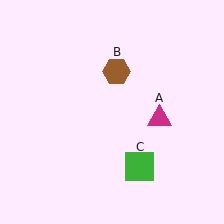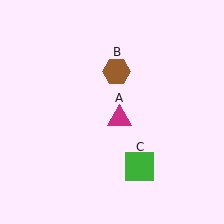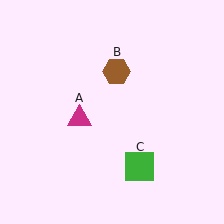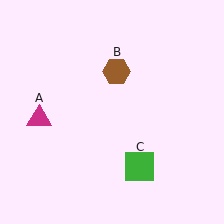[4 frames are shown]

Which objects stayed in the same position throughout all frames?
Brown hexagon (object B) and green square (object C) remained stationary.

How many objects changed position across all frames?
1 object changed position: magenta triangle (object A).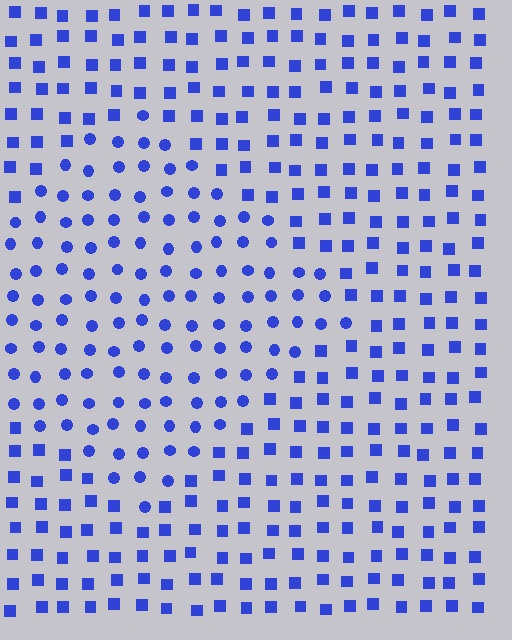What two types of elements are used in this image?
The image uses circles inside the diamond region and squares outside it.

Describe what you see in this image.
The image is filled with small blue elements arranged in a uniform grid. A diamond-shaped region contains circles, while the surrounding area contains squares. The boundary is defined purely by the change in element shape.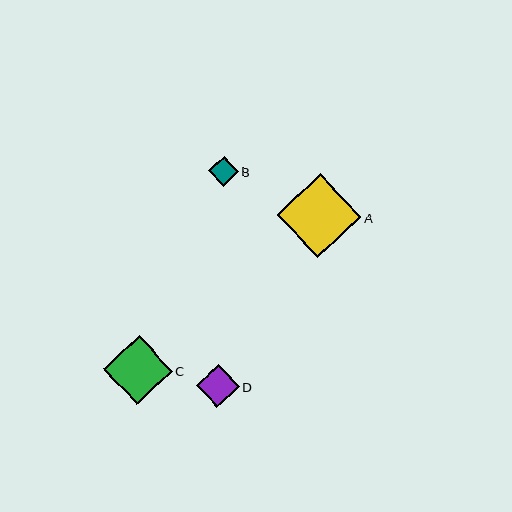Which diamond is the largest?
Diamond A is the largest with a size of approximately 84 pixels.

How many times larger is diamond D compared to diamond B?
Diamond D is approximately 1.4 times the size of diamond B.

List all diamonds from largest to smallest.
From largest to smallest: A, C, D, B.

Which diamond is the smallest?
Diamond B is the smallest with a size of approximately 30 pixels.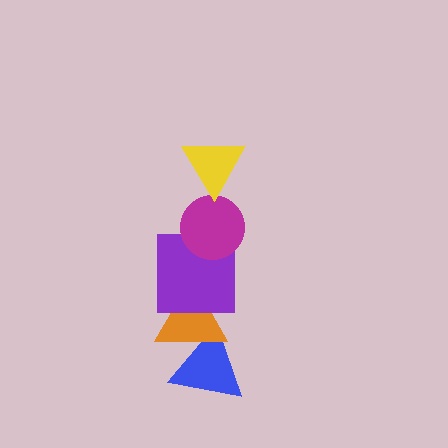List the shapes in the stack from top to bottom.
From top to bottom: the yellow triangle, the magenta circle, the purple square, the orange triangle, the blue triangle.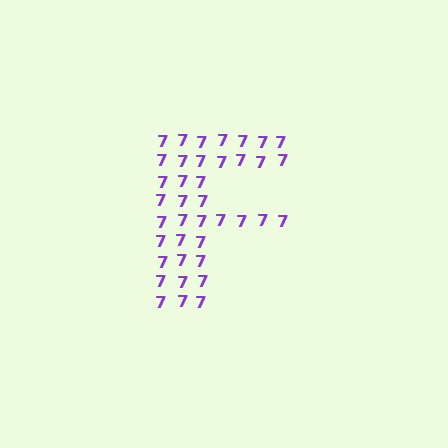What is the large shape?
The large shape is the letter F.